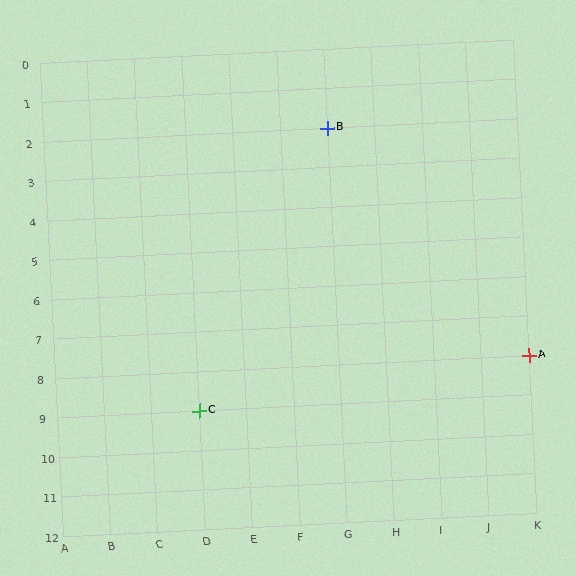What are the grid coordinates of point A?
Point A is at grid coordinates (K, 8).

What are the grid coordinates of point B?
Point B is at grid coordinates (G, 2).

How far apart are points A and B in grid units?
Points A and B are 4 columns and 6 rows apart (about 7.2 grid units diagonally).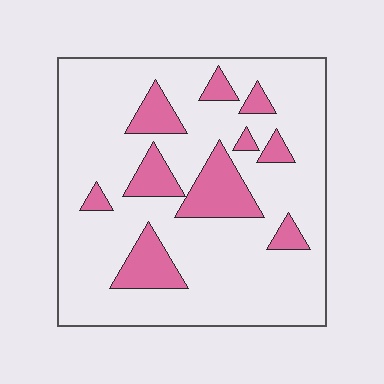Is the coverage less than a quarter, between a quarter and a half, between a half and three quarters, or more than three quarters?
Less than a quarter.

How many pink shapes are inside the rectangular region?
10.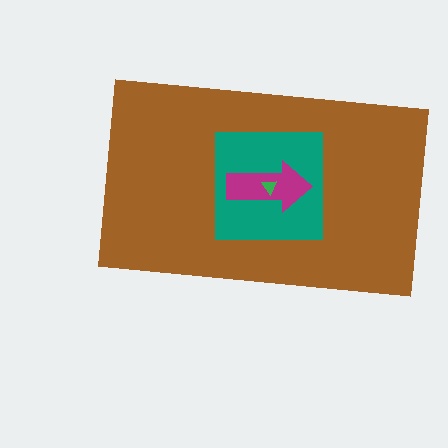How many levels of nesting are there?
4.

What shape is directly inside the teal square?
The magenta arrow.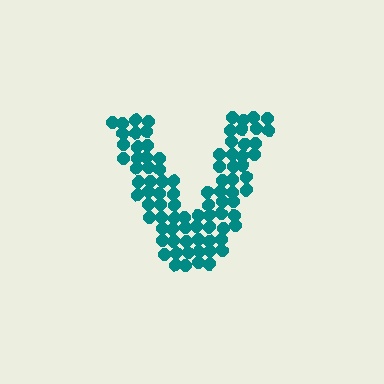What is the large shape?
The large shape is the letter V.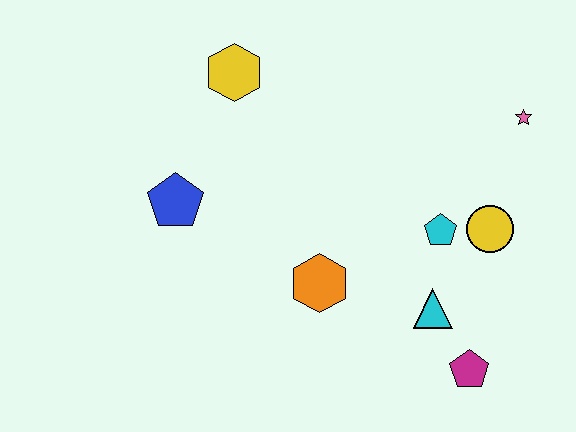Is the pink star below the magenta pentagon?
No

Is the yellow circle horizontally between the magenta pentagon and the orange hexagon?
No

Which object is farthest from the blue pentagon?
The pink star is farthest from the blue pentagon.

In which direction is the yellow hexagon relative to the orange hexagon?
The yellow hexagon is above the orange hexagon.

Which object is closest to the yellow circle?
The cyan pentagon is closest to the yellow circle.